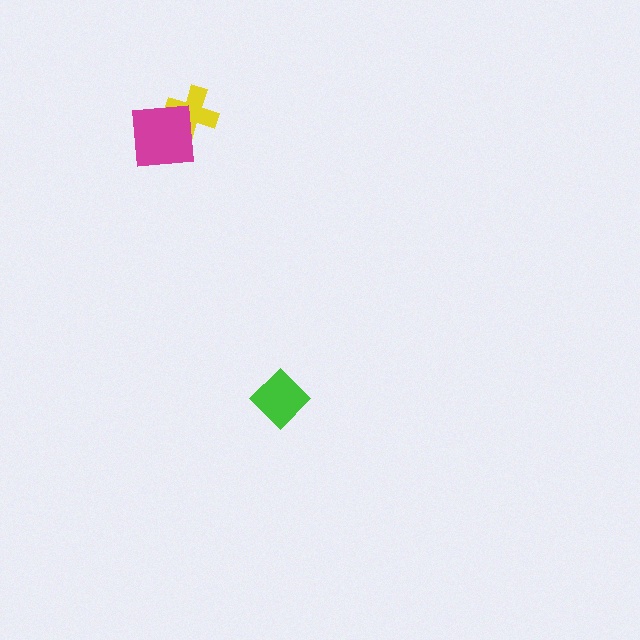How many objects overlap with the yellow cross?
1 object overlaps with the yellow cross.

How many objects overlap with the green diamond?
0 objects overlap with the green diamond.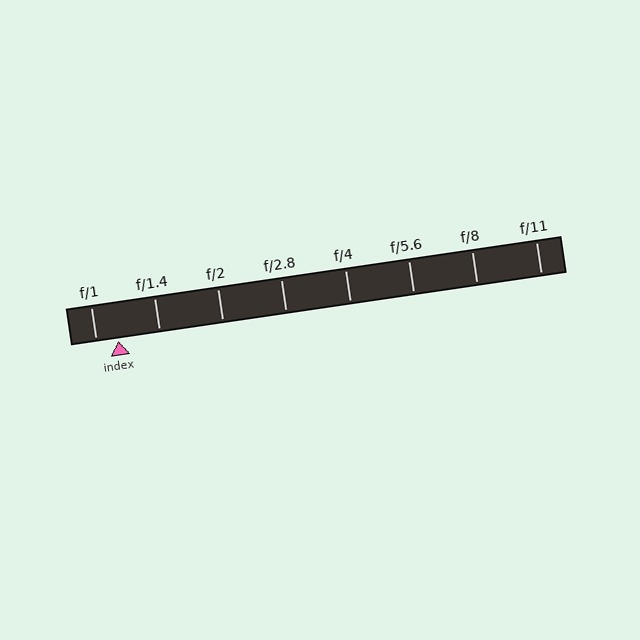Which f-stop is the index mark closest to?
The index mark is closest to f/1.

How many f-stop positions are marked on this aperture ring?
There are 8 f-stop positions marked.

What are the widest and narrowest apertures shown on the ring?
The widest aperture shown is f/1 and the narrowest is f/11.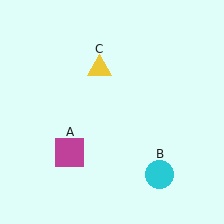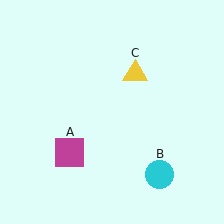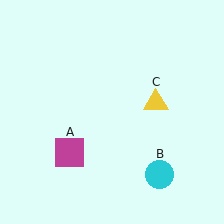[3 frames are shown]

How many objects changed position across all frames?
1 object changed position: yellow triangle (object C).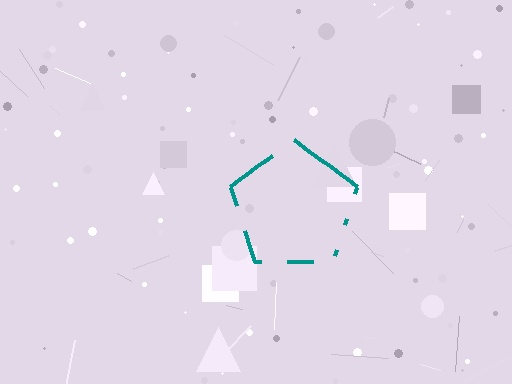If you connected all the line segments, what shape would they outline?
They would outline a pentagon.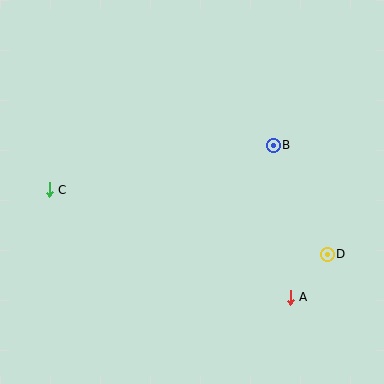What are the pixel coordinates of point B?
Point B is at (273, 145).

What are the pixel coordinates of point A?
Point A is at (290, 297).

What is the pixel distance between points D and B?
The distance between D and B is 122 pixels.